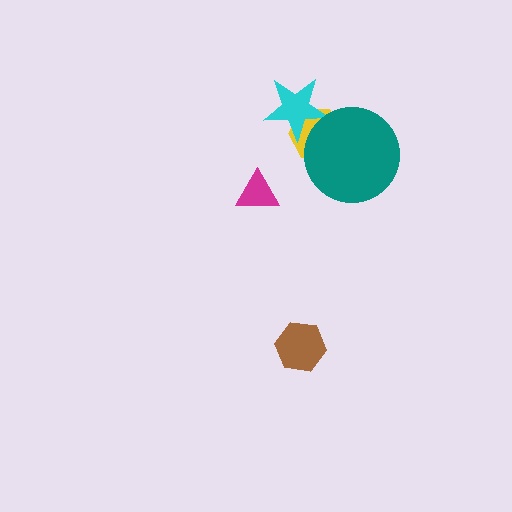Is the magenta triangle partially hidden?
No, no other shape covers it.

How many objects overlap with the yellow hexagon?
2 objects overlap with the yellow hexagon.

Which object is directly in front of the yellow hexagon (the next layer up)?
The cyan star is directly in front of the yellow hexagon.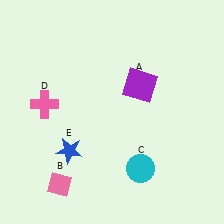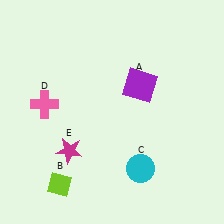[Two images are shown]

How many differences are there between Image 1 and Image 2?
There are 2 differences between the two images.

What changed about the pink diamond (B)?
In Image 1, B is pink. In Image 2, it changed to lime.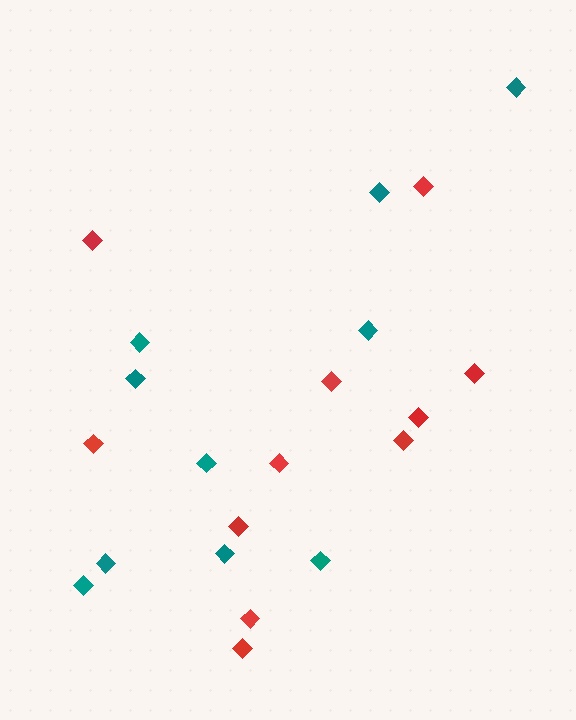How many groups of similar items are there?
There are 2 groups: one group of red diamonds (11) and one group of teal diamonds (10).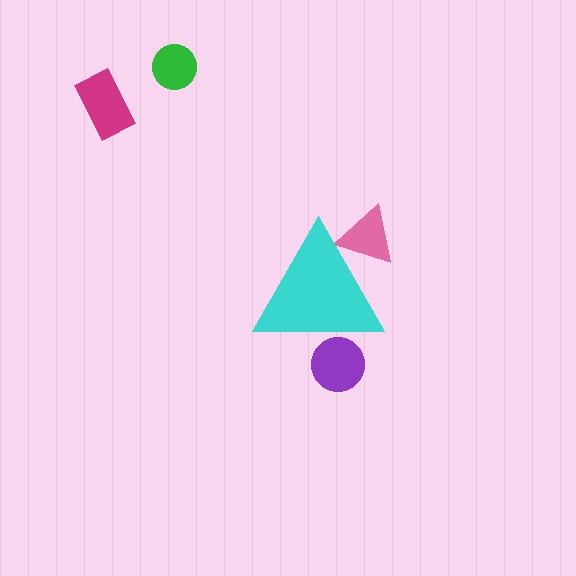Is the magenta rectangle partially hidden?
No, the magenta rectangle is fully visible.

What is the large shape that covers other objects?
A cyan triangle.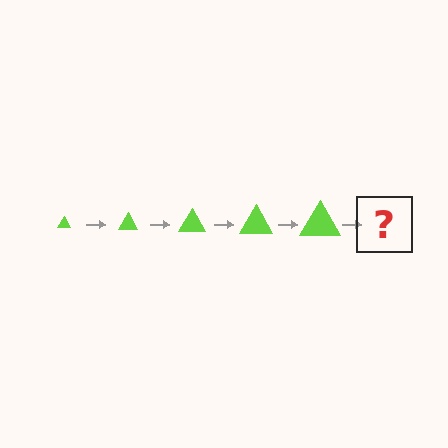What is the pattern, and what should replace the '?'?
The pattern is that the triangle gets progressively larger each step. The '?' should be a lime triangle, larger than the previous one.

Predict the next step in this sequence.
The next step is a lime triangle, larger than the previous one.